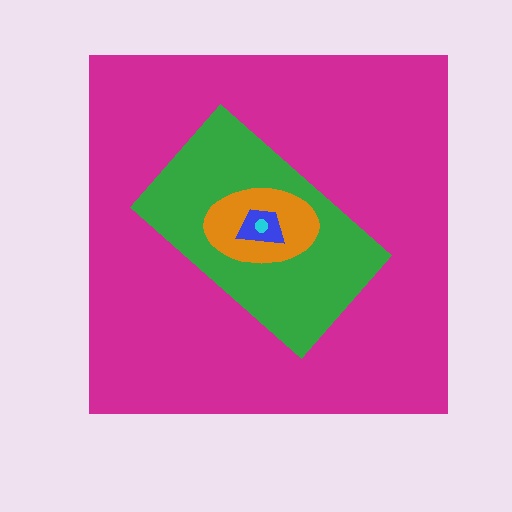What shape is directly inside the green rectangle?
The orange ellipse.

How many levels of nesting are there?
5.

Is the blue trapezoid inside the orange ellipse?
Yes.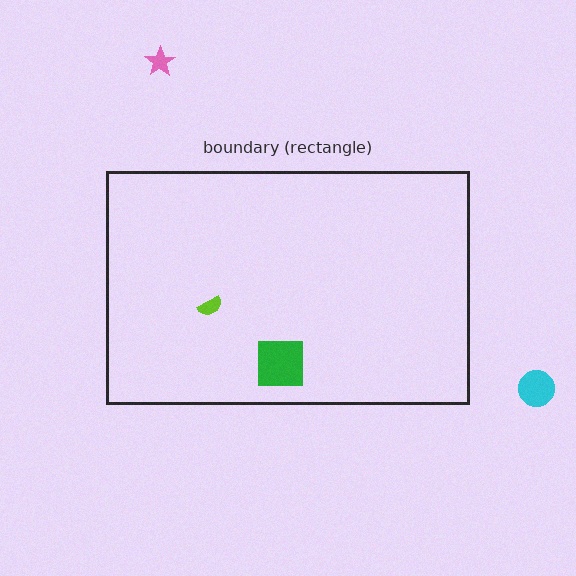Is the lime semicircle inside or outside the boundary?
Inside.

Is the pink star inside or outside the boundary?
Outside.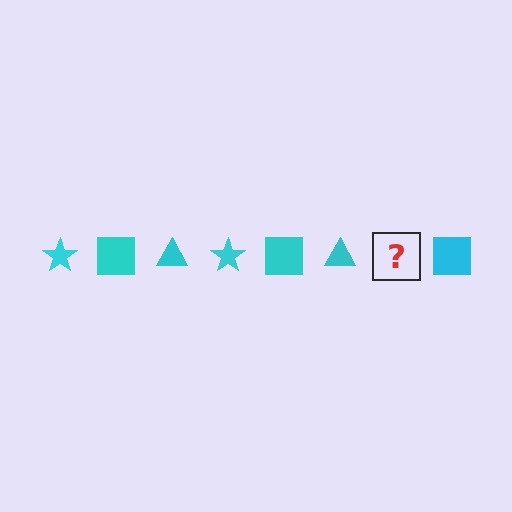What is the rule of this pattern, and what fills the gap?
The rule is that the pattern cycles through star, square, triangle shapes in cyan. The gap should be filled with a cyan star.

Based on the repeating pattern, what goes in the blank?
The blank should be a cyan star.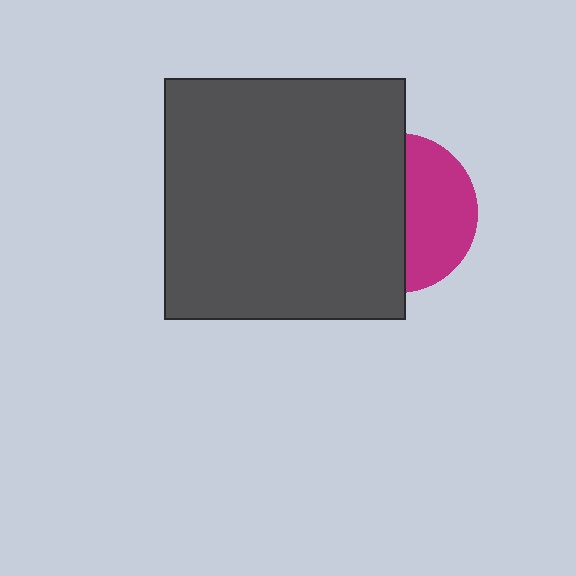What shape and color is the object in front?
The object in front is a dark gray square.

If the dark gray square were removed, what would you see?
You would see the complete magenta circle.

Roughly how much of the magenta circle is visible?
A small part of it is visible (roughly 44%).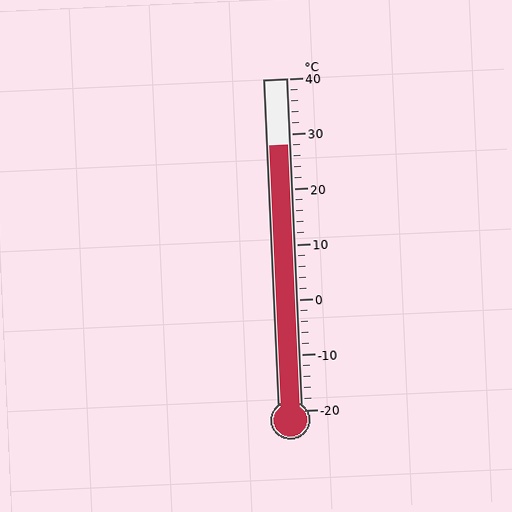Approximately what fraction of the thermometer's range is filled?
The thermometer is filled to approximately 80% of its range.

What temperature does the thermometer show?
The thermometer shows approximately 28°C.